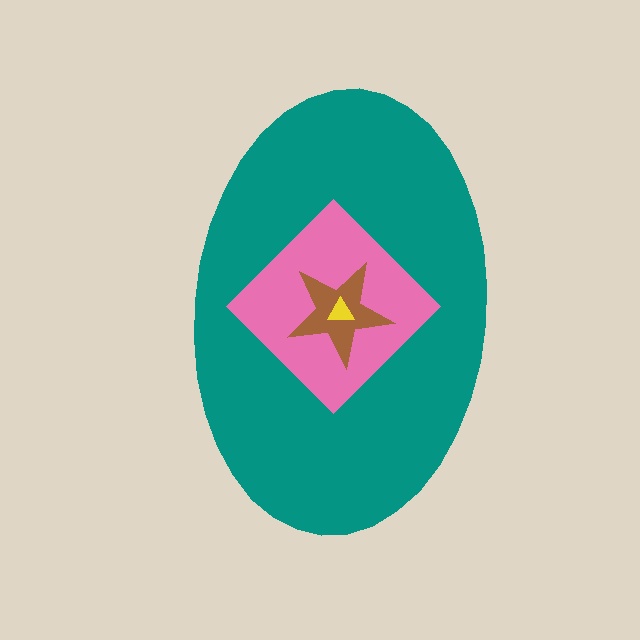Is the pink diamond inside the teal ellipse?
Yes.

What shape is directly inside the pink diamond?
The brown star.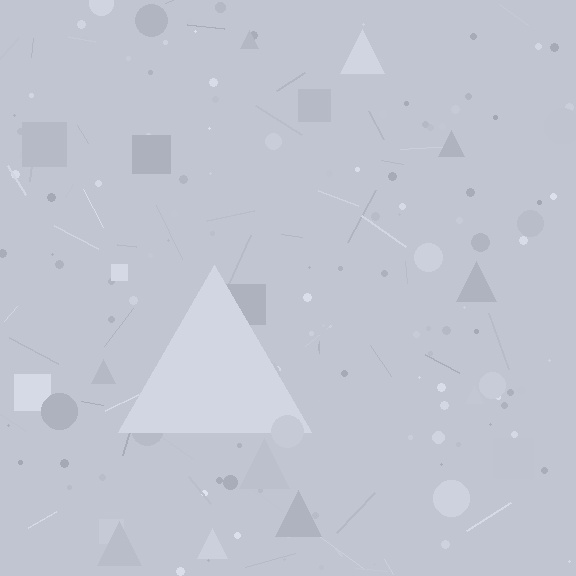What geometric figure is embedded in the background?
A triangle is embedded in the background.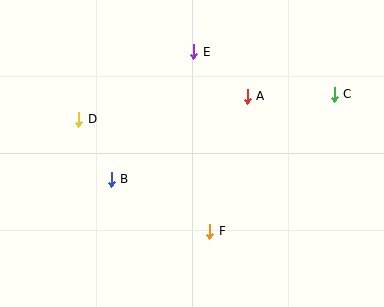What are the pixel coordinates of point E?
Point E is at (194, 52).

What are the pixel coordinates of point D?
Point D is at (79, 119).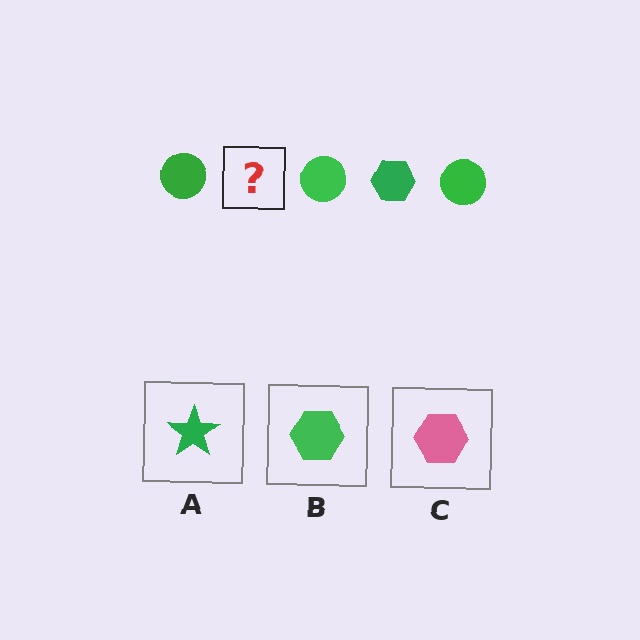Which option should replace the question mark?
Option B.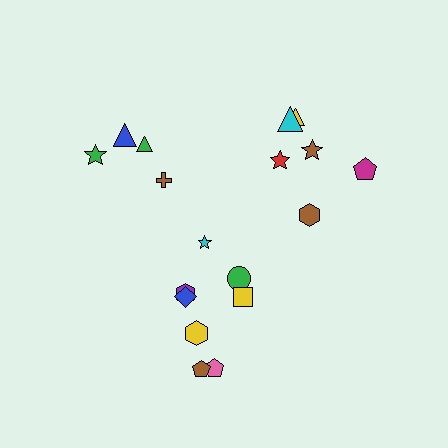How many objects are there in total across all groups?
There are 18 objects.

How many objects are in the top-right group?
There are 6 objects.